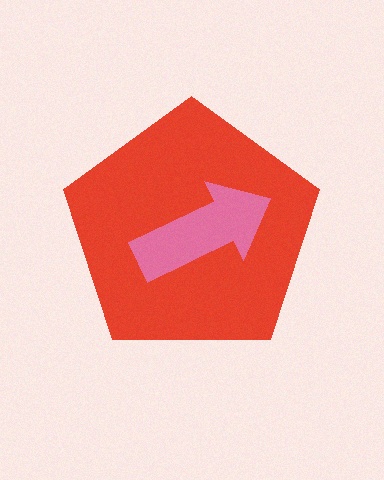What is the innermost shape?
The pink arrow.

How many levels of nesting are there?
2.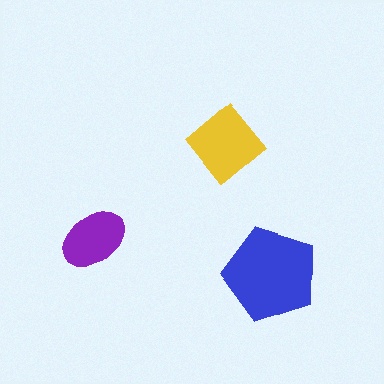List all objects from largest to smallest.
The blue pentagon, the yellow diamond, the purple ellipse.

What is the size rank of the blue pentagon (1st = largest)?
1st.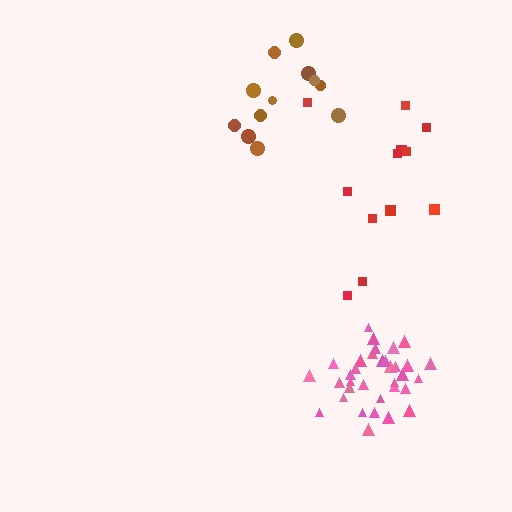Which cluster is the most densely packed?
Pink.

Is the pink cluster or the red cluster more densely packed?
Pink.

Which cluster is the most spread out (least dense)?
Red.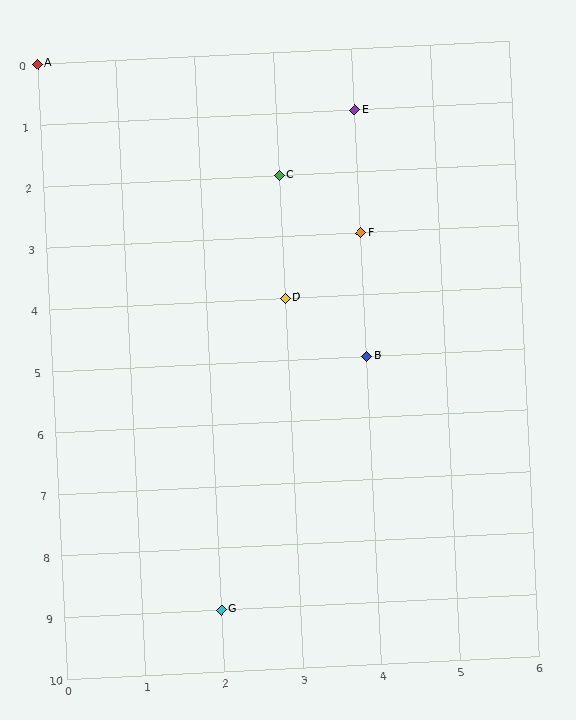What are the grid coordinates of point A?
Point A is at grid coordinates (0, 0).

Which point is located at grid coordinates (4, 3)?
Point F is at (4, 3).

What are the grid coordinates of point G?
Point G is at grid coordinates (2, 9).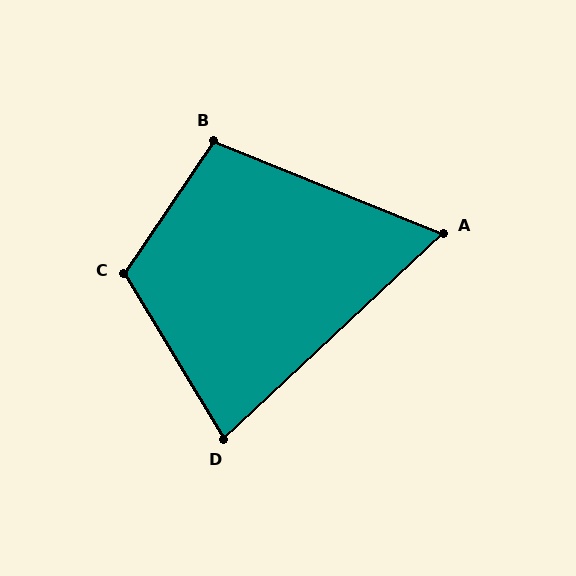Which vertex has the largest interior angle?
C, at approximately 115 degrees.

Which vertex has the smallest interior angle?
A, at approximately 65 degrees.